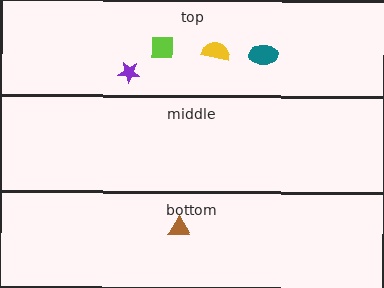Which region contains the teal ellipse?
The top region.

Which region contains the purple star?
The top region.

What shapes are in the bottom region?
The brown triangle.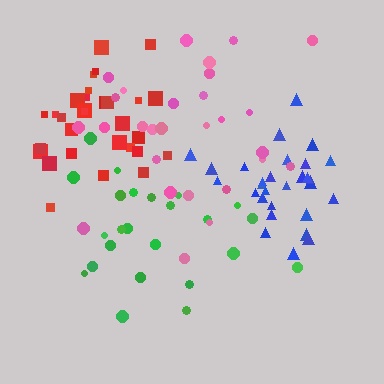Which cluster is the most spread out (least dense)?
Green.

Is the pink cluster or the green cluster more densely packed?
Pink.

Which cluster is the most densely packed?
Blue.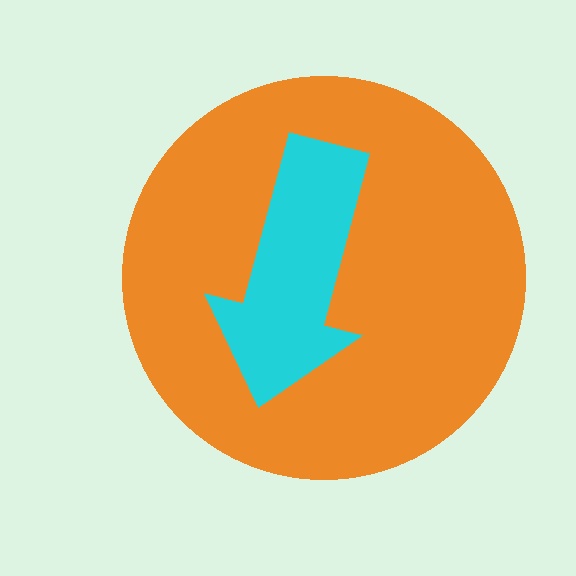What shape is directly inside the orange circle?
The cyan arrow.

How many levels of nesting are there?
2.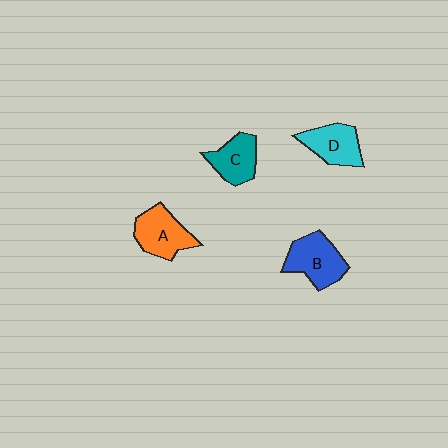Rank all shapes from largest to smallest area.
From largest to smallest: B (blue), A (orange), D (cyan), C (teal).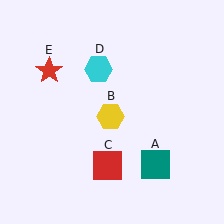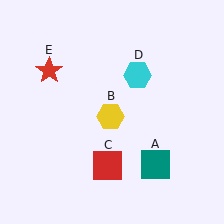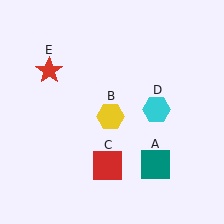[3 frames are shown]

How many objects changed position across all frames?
1 object changed position: cyan hexagon (object D).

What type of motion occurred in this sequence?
The cyan hexagon (object D) rotated clockwise around the center of the scene.